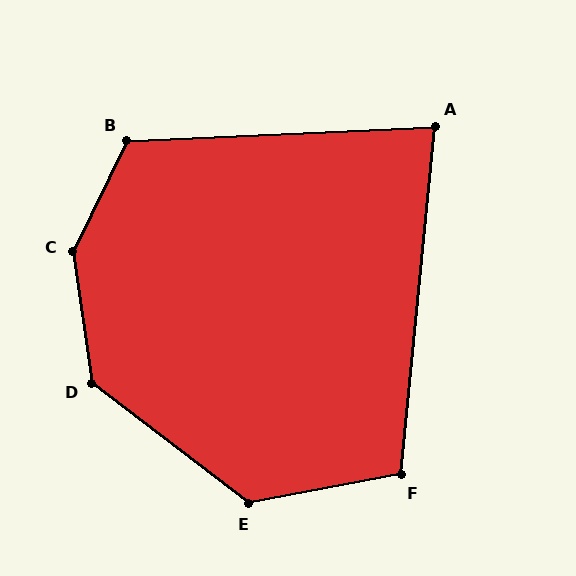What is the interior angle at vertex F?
Approximately 106 degrees (obtuse).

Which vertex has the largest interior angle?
C, at approximately 146 degrees.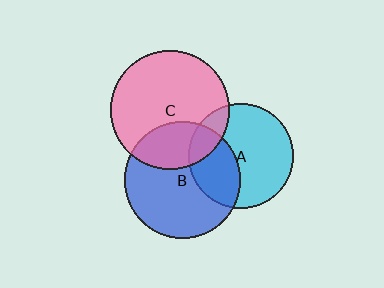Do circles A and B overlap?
Yes.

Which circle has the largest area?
Circle C (pink).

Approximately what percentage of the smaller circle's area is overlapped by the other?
Approximately 35%.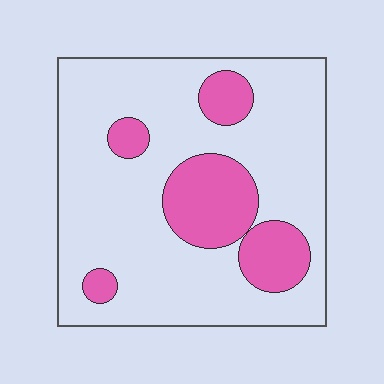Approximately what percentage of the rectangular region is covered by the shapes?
Approximately 20%.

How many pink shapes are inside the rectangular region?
5.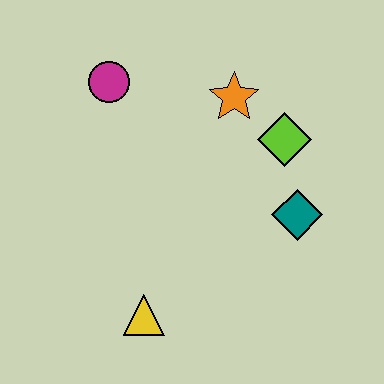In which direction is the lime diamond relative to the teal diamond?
The lime diamond is above the teal diamond.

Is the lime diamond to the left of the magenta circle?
No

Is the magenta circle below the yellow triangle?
No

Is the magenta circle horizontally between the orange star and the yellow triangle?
No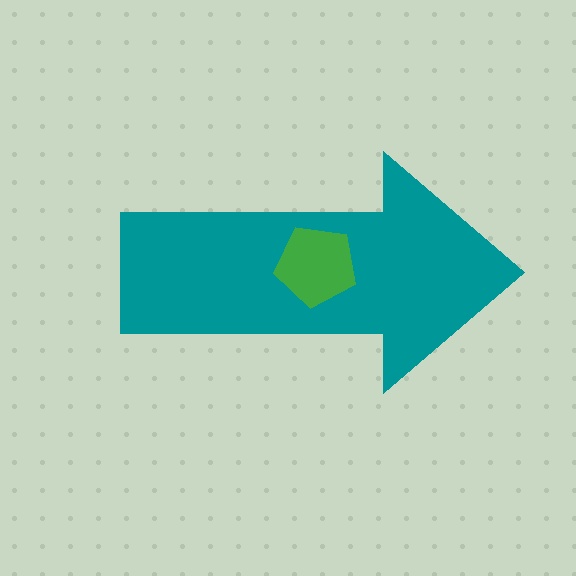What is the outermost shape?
The teal arrow.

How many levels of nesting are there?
2.